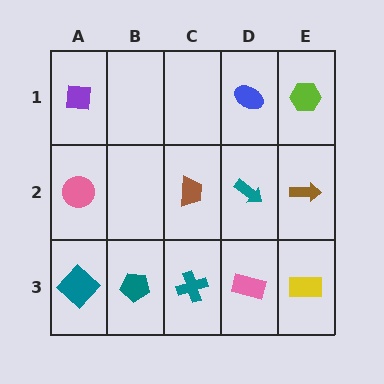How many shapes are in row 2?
4 shapes.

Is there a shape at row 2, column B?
No, that cell is empty.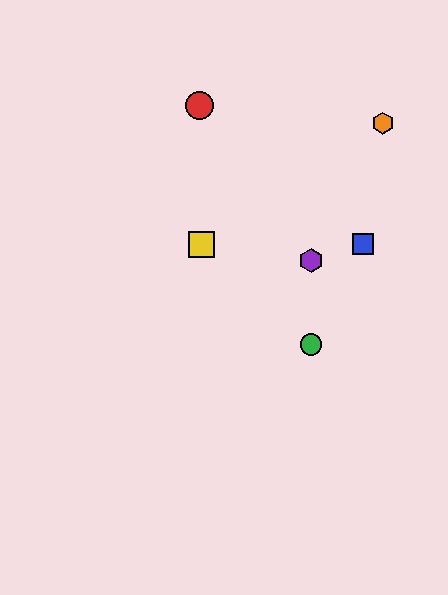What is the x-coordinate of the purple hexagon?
The purple hexagon is at x≈311.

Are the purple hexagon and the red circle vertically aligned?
No, the purple hexagon is at x≈311 and the red circle is at x≈199.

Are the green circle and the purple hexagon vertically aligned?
Yes, both are at x≈311.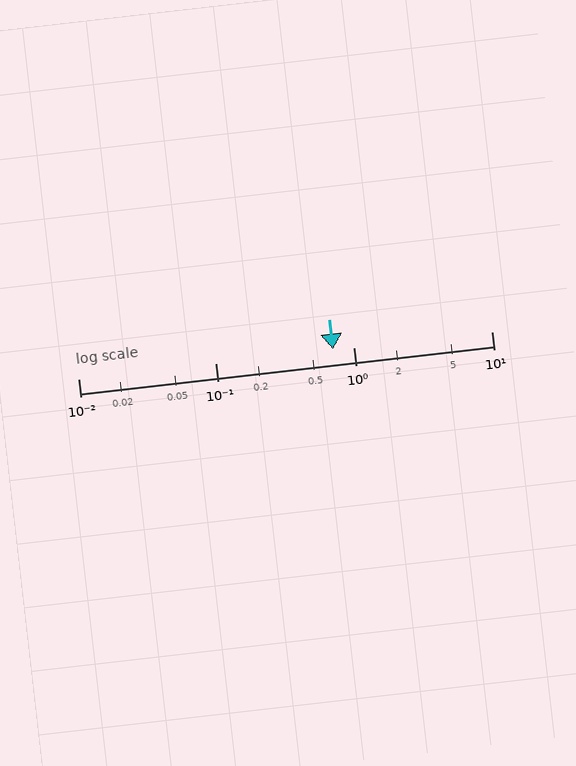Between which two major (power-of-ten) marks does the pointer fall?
The pointer is between 0.1 and 1.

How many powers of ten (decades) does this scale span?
The scale spans 3 decades, from 0.01 to 10.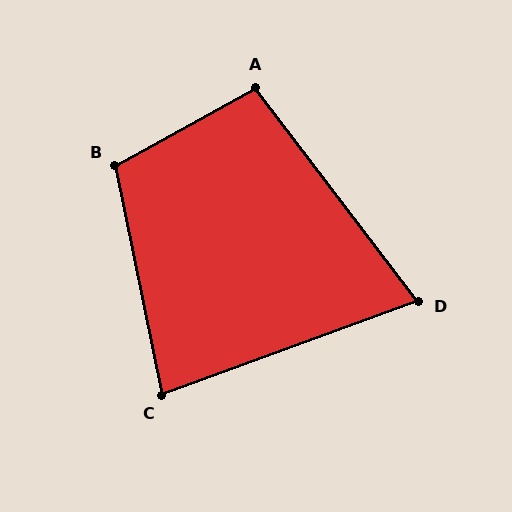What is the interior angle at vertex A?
Approximately 98 degrees (obtuse).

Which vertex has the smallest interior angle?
D, at approximately 73 degrees.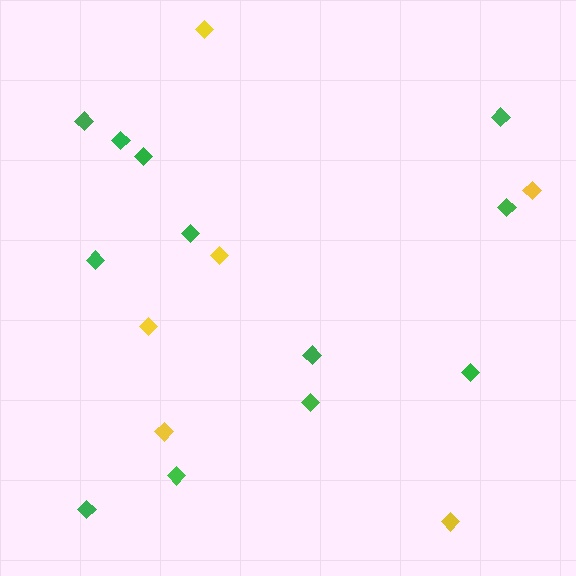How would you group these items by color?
There are 2 groups: one group of green diamonds (12) and one group of yellow diamonds (6).